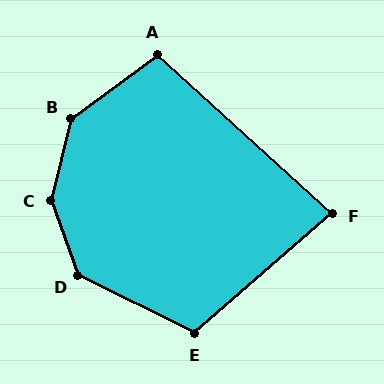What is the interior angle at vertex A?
Approximately 101 degrees (obtuse).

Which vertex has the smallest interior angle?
F, at approximately 83 degrees.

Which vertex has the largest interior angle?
C, at approximately 146 degrees.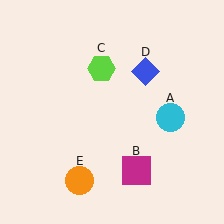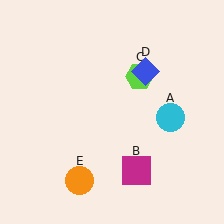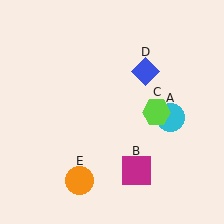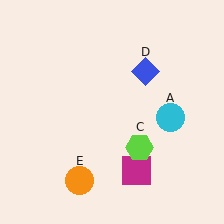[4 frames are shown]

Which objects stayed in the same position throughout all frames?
Cyan circle (object A) and magenta square (object B) and blue diamond (object D) and orange circle (object E) remained stationary.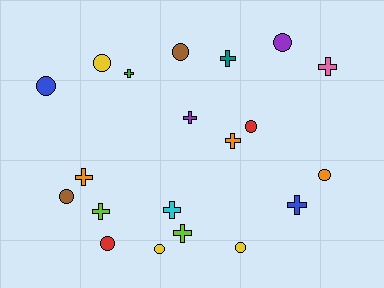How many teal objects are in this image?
There is 1 teal object.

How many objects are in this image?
There are 20 objects.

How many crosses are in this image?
There are 10 crosses.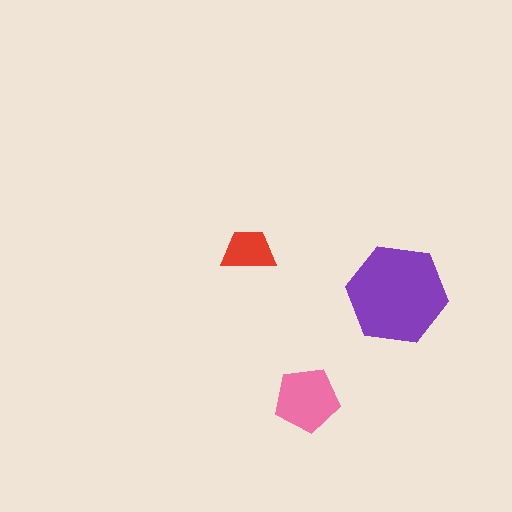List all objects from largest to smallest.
The purple hexagon, the pink pentagon, the red trapezoid.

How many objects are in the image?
There are 3 objects in the image.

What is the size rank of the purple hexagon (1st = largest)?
1st.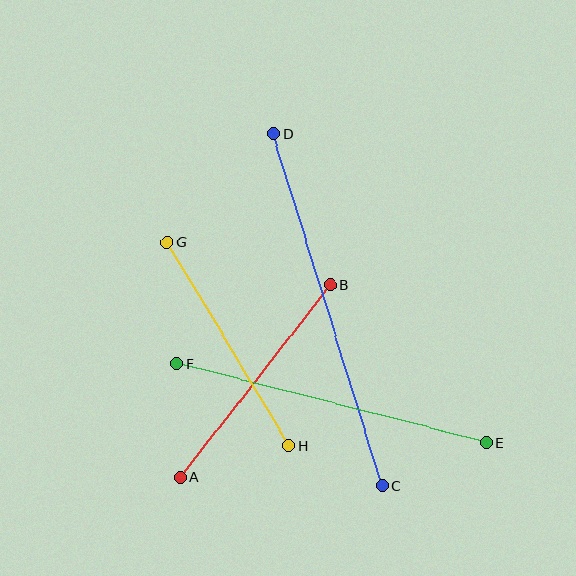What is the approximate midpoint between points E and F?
The midpoint is at approximately (332, 403) pixels.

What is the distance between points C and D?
The distance is approximately 369 pixels.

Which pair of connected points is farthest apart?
Points C and D are farthest apart.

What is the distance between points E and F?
The distance is approximately 320 pixels.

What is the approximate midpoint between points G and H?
The midpoint is at approximately (228, 344) pixels.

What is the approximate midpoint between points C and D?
The midpoint is at approximately (328, 310) pixels.